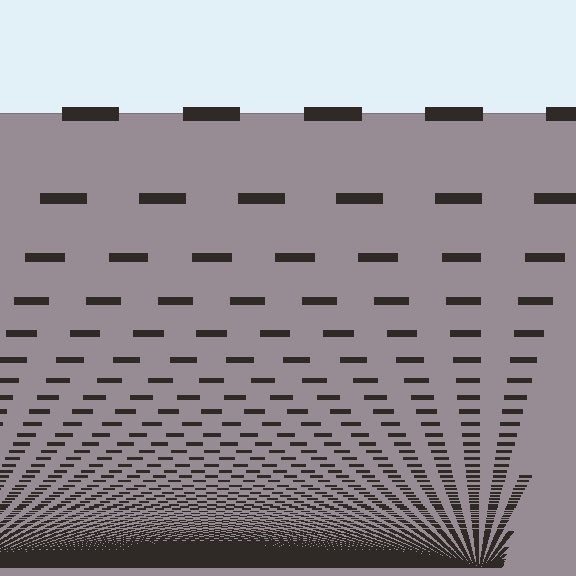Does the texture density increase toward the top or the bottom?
Density increases toward the bottom.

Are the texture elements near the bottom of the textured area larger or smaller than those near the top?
Smaller. The gradient is inverted — elements near the bottom are smaller and denser.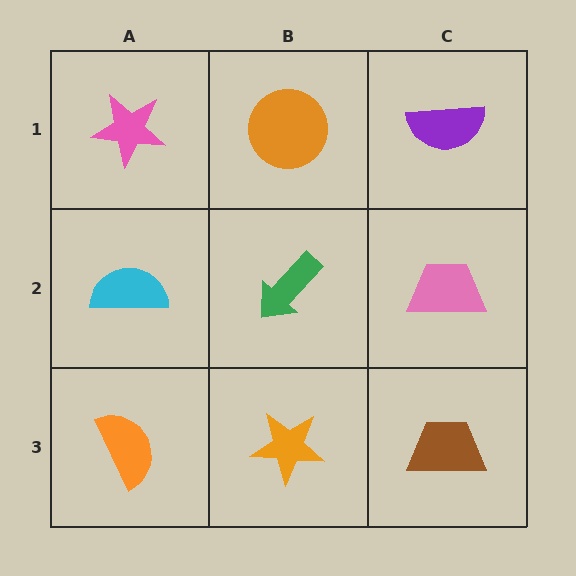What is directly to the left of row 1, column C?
An orange circle.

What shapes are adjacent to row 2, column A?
A pink star (row 1, column A), an orange semicircle (row 3, column A), a green arrow (row 2, column B).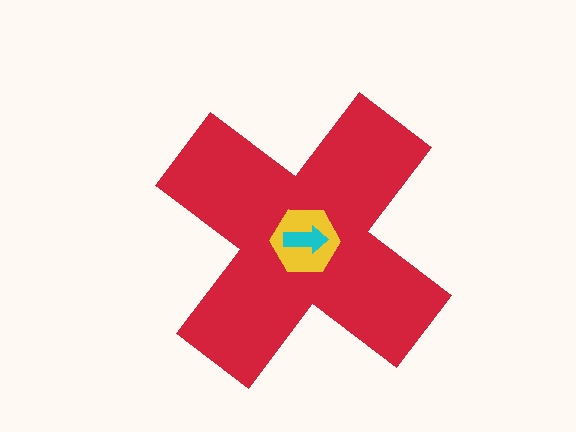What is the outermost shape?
The red cross.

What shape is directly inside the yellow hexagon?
The cyan arrow.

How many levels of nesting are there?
3.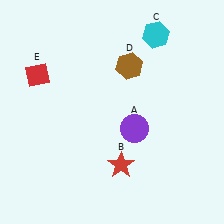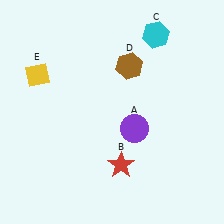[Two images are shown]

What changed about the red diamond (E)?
In Image 1, E is red. In Image 2, it changed to yellow.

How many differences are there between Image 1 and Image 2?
There is 1 difference between the two images.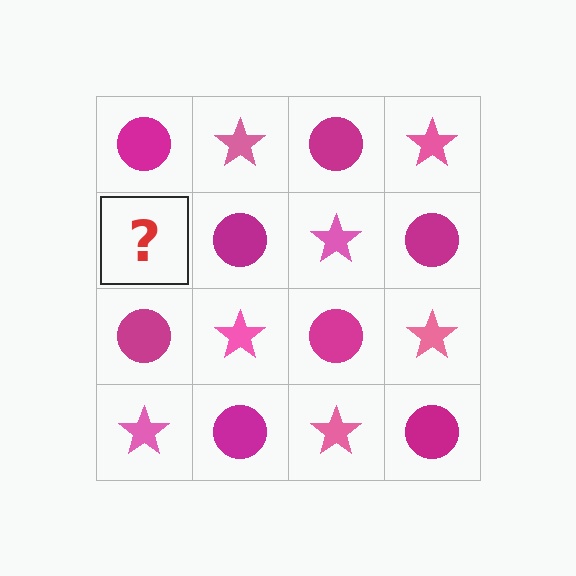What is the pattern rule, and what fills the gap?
The rule is that it alternates magenta circle and pink star in a checkerboard pattern. The gap should be filled with a pink star.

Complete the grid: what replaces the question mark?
The question mark should be replaced with a pink star.